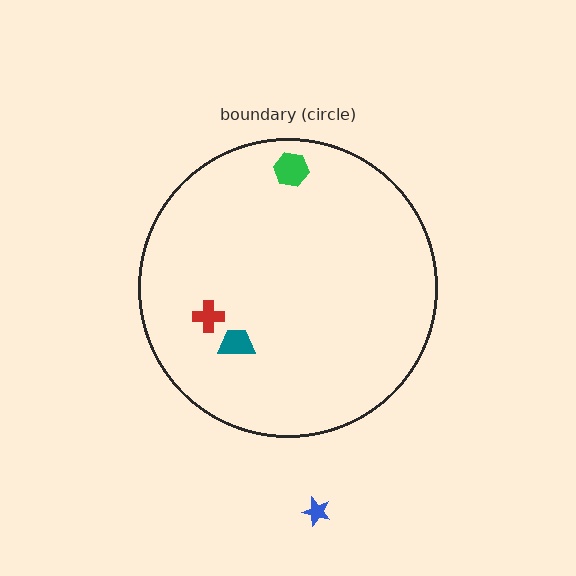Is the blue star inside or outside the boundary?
Outside.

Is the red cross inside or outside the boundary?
Inside.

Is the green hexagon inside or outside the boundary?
Inside.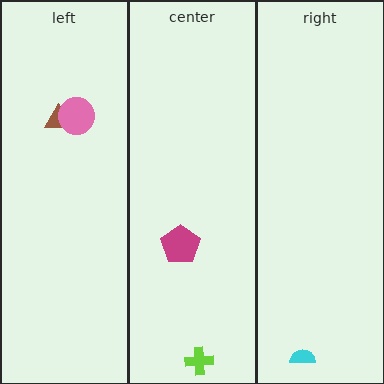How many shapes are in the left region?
2.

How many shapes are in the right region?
1.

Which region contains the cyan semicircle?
The right region.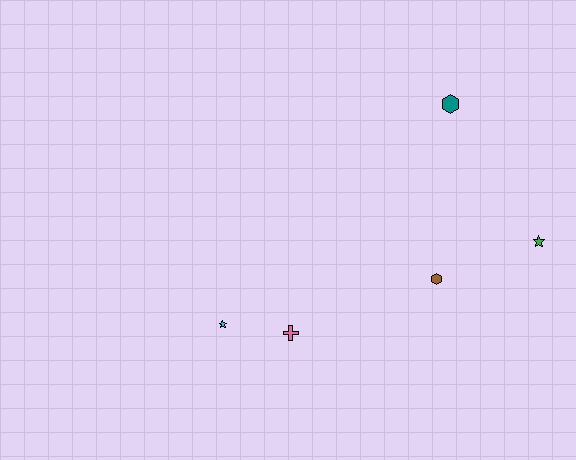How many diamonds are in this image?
There are no diamonds.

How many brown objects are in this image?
There is 1 brown object.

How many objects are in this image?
There are 5 objects.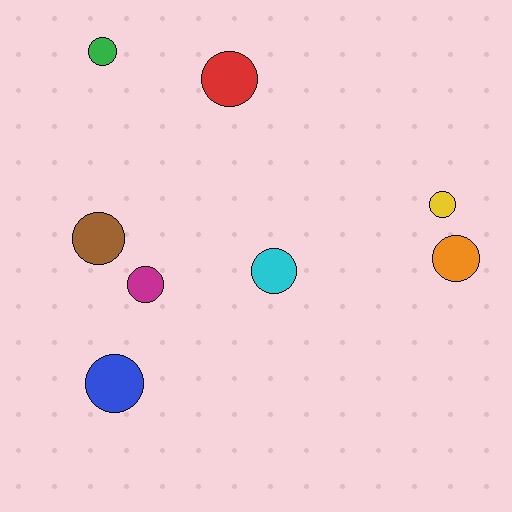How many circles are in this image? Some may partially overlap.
There are 8 circles.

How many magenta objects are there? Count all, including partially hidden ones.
There is 1 magenta object.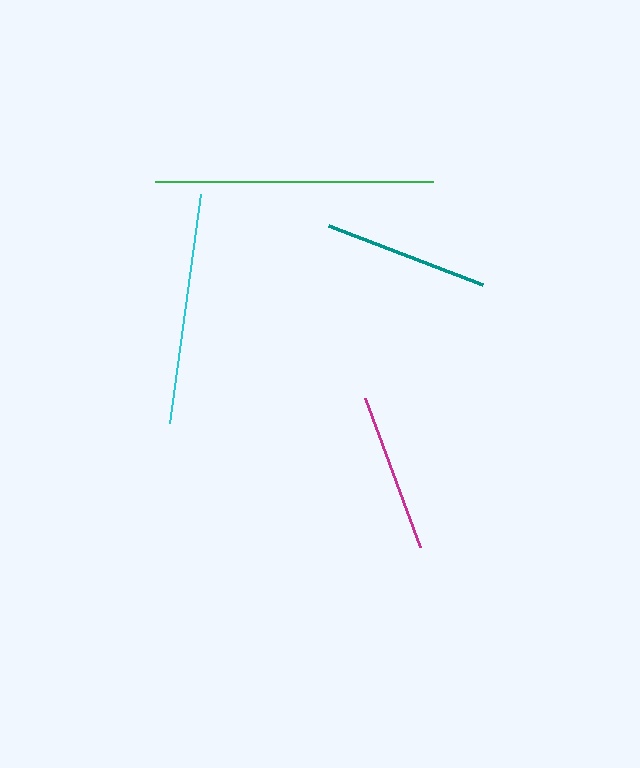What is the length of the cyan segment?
The cyan segment is approximately 232 pixels long.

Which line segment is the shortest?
The magenta line is the shortest at approximately 159 pixels.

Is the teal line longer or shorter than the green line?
The green line is longer than the teal line.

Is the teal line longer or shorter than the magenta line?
The teal line is longer than the magenta line.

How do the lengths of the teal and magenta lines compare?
The teal and magenta lines are approximately the same length.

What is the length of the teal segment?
The teal segment is approximately 165 pixels long.